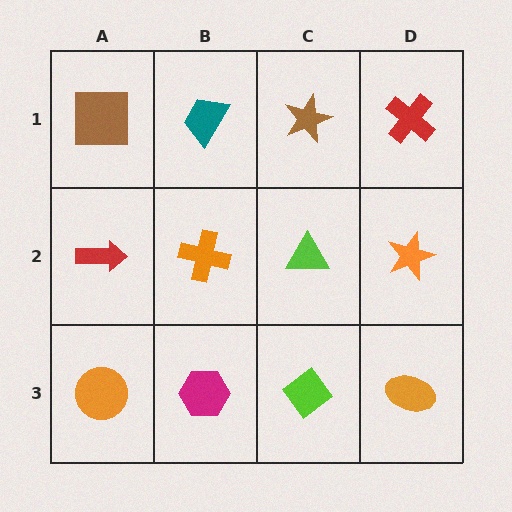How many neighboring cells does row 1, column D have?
2.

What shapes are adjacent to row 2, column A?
A brown square (row 1, column A), an orange circle (row 3, column A), an orange cross (row 2, column B).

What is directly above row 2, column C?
A brown star.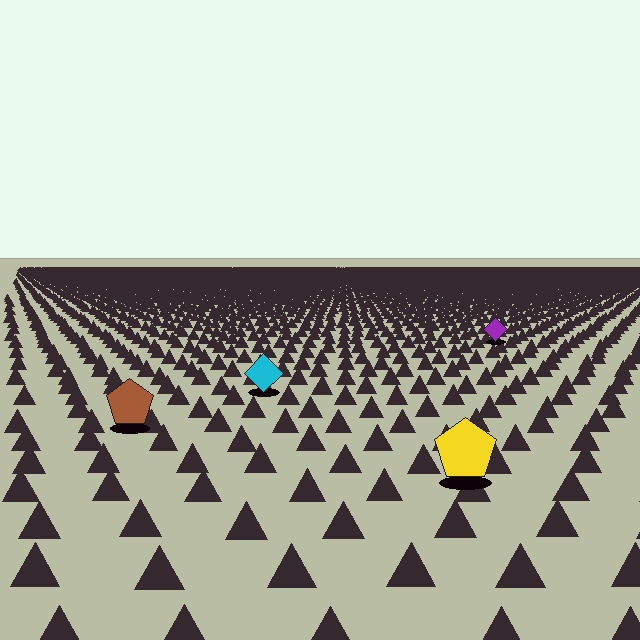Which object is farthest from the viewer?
The purple diamond is farthest from the viewer. It appears smaller and the ground texture around it is denser.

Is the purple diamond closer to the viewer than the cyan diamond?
No. The cyan diamond is closer — you can tell from the texture gradient: the ground texture is coarser near it.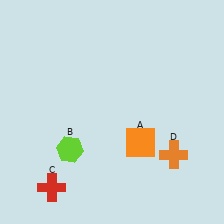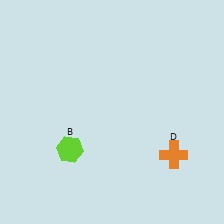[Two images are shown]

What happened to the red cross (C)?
The red cross (C) was removed in Image 2. It was in the bottom-left area of Image 1.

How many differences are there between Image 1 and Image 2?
There are 2 differences between the two images.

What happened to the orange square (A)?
The orange square (A) was removed in Image 2. It was in the bottom-right area of Image 1.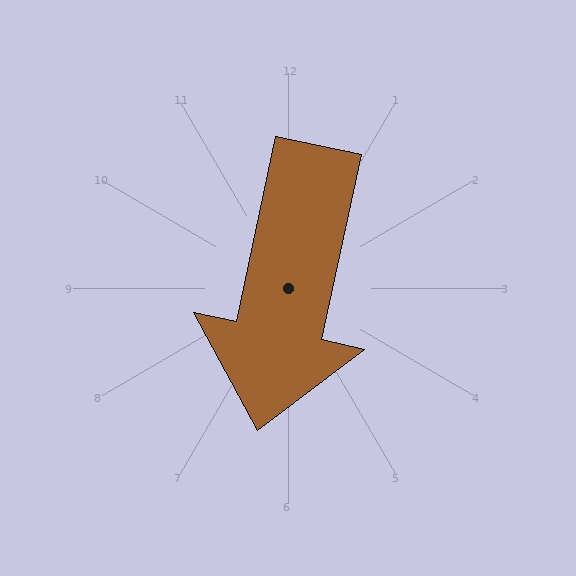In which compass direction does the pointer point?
South.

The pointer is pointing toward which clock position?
Roughly 6 o'clock.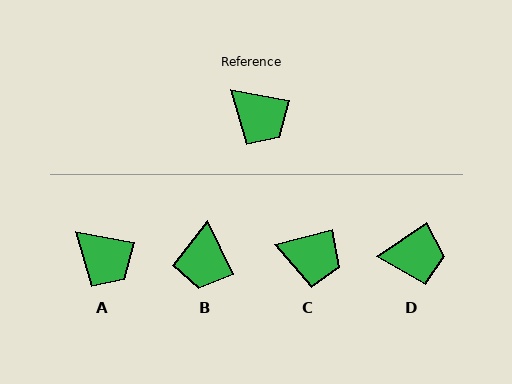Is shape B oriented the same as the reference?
No, it is off by about 54 degrees.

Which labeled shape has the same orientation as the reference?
A.